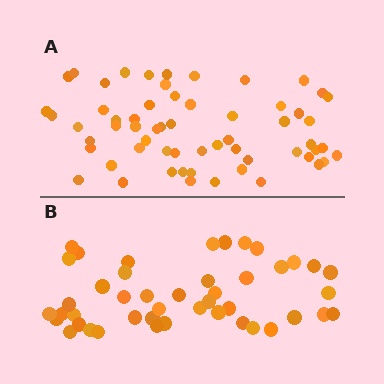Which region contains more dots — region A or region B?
Region A (the top region) has more dots.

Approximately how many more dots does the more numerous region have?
Region A has approximately 15 more dots than region B.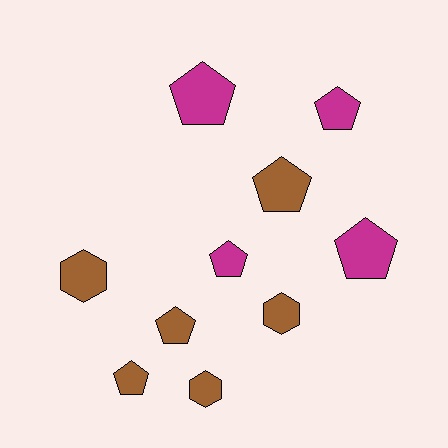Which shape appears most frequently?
Pentagon, with 7 objects.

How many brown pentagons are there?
There are 3 brown pentagons.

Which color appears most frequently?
Brown, with 6 objects.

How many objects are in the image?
There are 10 objects.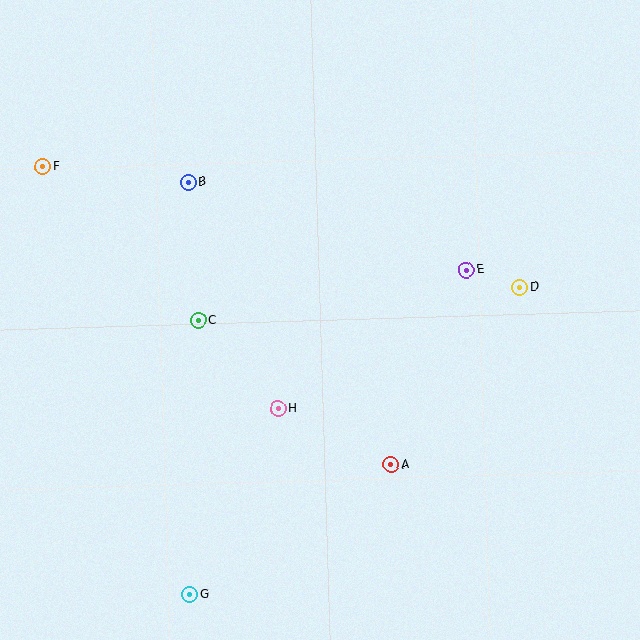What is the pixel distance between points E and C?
The distance between E and C is 273 pixels.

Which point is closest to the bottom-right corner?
Point A is closest to the bottom-right corner.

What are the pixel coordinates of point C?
Point C is at (198, 320).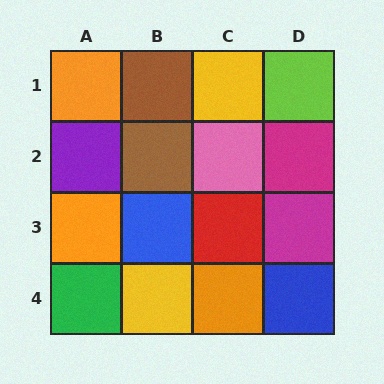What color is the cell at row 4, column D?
Blue.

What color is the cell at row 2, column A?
Purple.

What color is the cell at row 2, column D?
Magenta.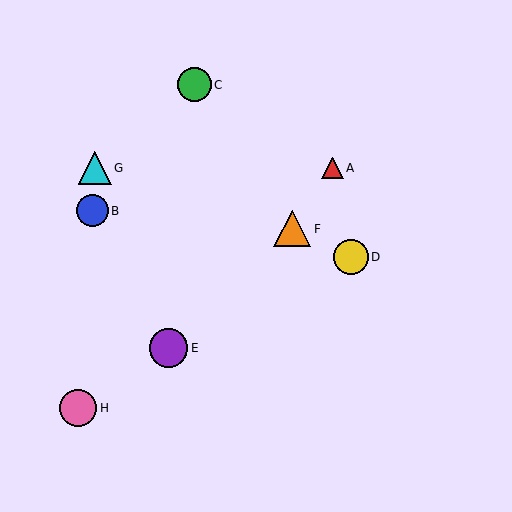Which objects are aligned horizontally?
Objects A, G are aligned horizontally.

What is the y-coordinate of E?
Object E is at y≈348.